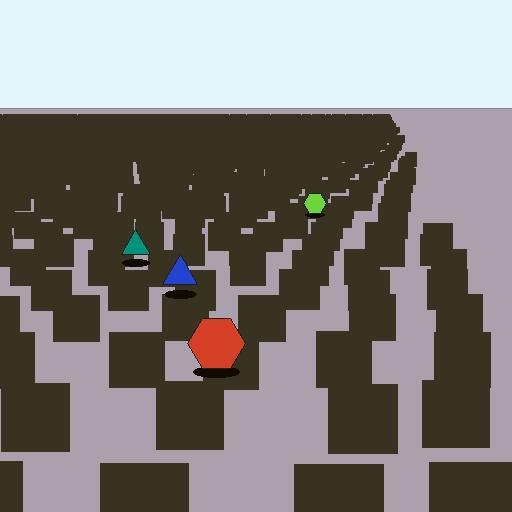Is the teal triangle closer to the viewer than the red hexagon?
No. The red hexagon is closer — you can tell from the texture gradient: the ground texture is coarser near it.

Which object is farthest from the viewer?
The lime hexagon is farthest from the viewer. It appears smaller and the ground texture around it is denser.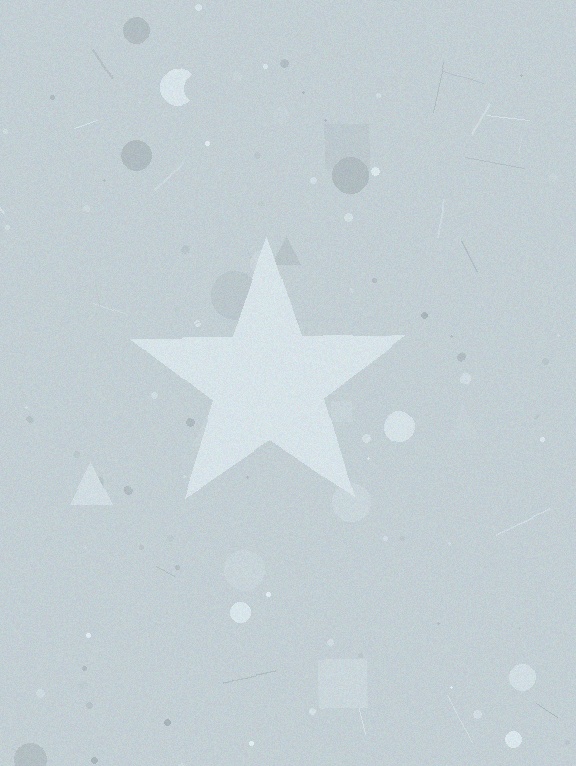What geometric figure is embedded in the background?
A star is embedded in the background.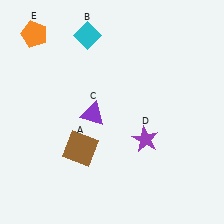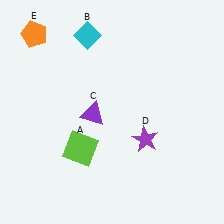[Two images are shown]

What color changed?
The square (A) changed from brown in Image 1 to lime in Image 2.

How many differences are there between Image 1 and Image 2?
There is 1 difference between the two images.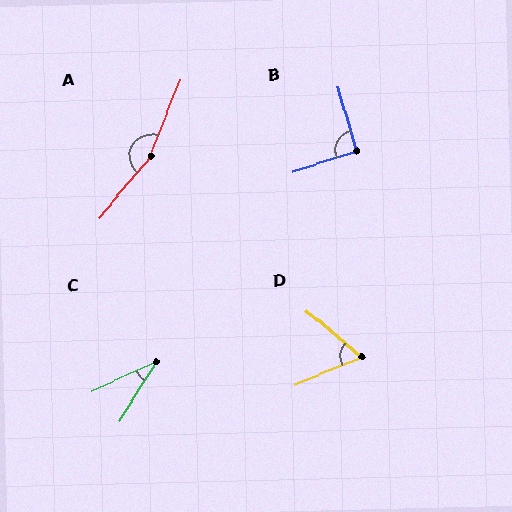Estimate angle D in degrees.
Approximately 63 degrees.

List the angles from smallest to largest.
C (33°), D (63°), B (91°), A (162°).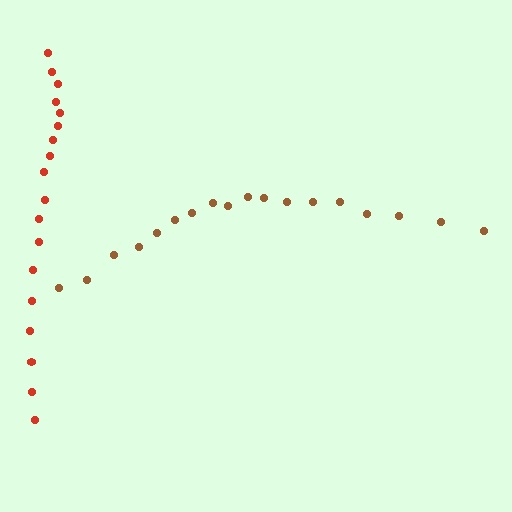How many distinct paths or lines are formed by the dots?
There are 2 distinct paths.